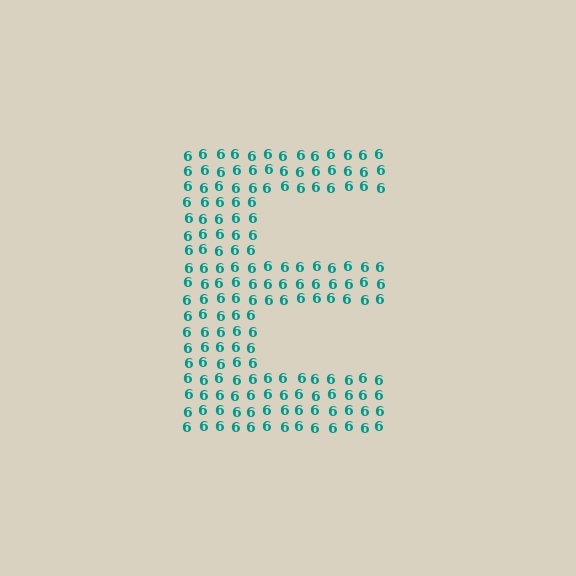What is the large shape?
The large shape is the letter E.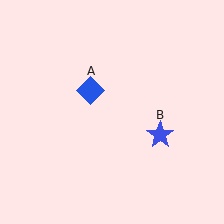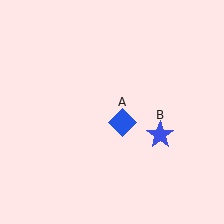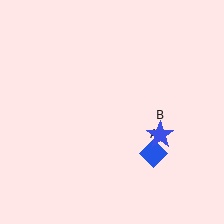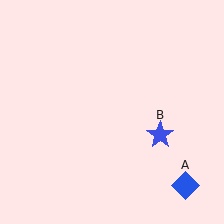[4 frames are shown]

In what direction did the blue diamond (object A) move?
The blue diamond (object A) moved down and to the right.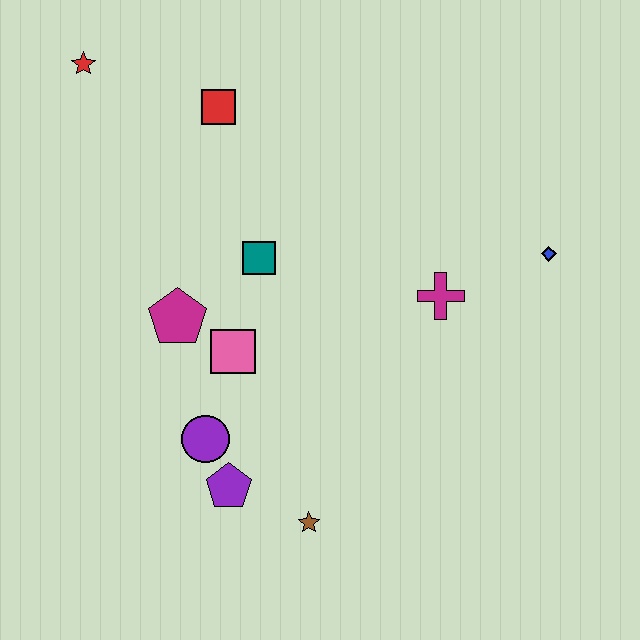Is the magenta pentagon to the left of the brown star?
Yes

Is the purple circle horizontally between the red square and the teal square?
No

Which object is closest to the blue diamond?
The magenta cross is closest to the blue diamond.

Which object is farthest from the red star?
The brown star is farthest from the red star.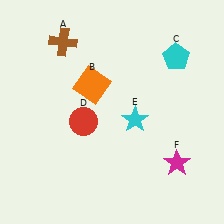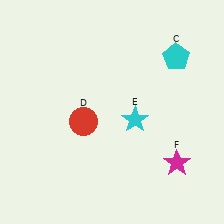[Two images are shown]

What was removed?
The brown cross (A), the orange square (B) were removed in Image 2.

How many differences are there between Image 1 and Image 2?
There are 2 differences between the two images.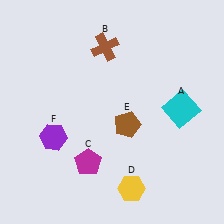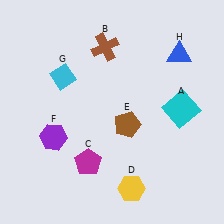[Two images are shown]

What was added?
A cyan diamond (G), a blue triangle (H) were added in Image 2.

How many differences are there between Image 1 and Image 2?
There are 2 differences between the two images.